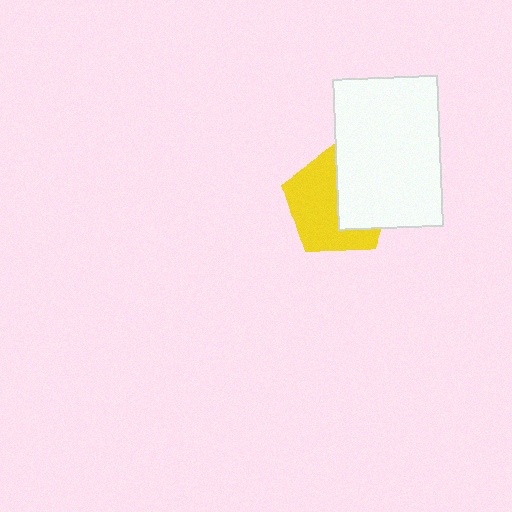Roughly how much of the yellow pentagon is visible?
About half of it is visible (roughly 58%).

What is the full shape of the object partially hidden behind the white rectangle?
The partially hidden object is a yellow pentagon.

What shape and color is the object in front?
The object in front is a white rectangle.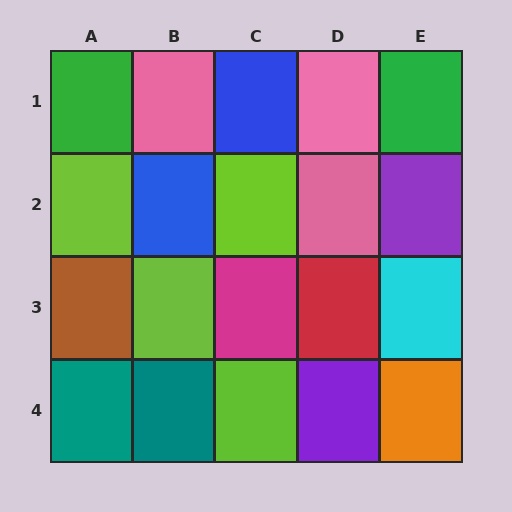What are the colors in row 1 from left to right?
Green, pink, blue, pink, green.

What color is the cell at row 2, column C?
Lime.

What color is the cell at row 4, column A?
Teal.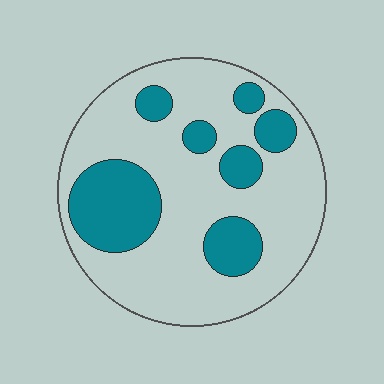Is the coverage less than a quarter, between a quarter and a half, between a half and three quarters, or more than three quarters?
Between a quarter and a half.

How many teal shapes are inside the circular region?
7.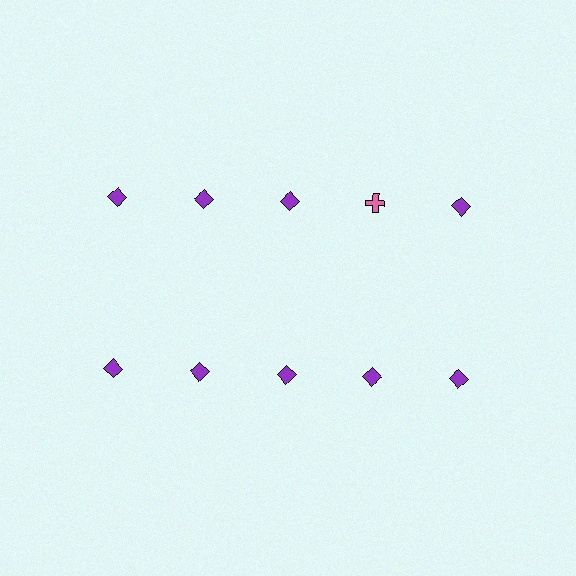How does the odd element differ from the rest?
It differs in both color (pink instead of purple) and shape (cross instead of diamond).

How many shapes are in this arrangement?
There are 10 shapes arranged in a grid pattern.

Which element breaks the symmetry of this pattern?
The pink cross in the top row, second from right column breaks the symmetry. All other shapes are purple diamonds.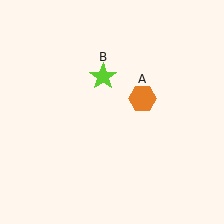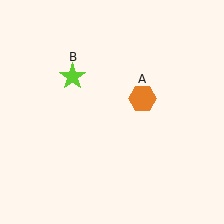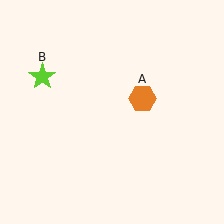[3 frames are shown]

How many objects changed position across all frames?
1 object changed position: lime star (object B).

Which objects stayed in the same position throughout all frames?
Orange hexagon (object A) remained stationary.